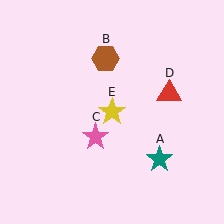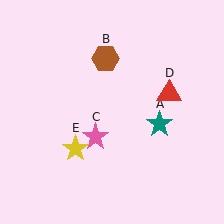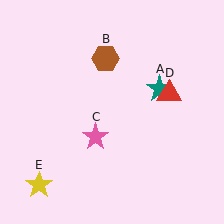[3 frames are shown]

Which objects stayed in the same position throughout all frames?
Brown hexagon (object B) and pink star (object C) and red triangle (object D) remained stationary.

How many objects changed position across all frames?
2 objects changed position: teal star (object A), yellow star (object E).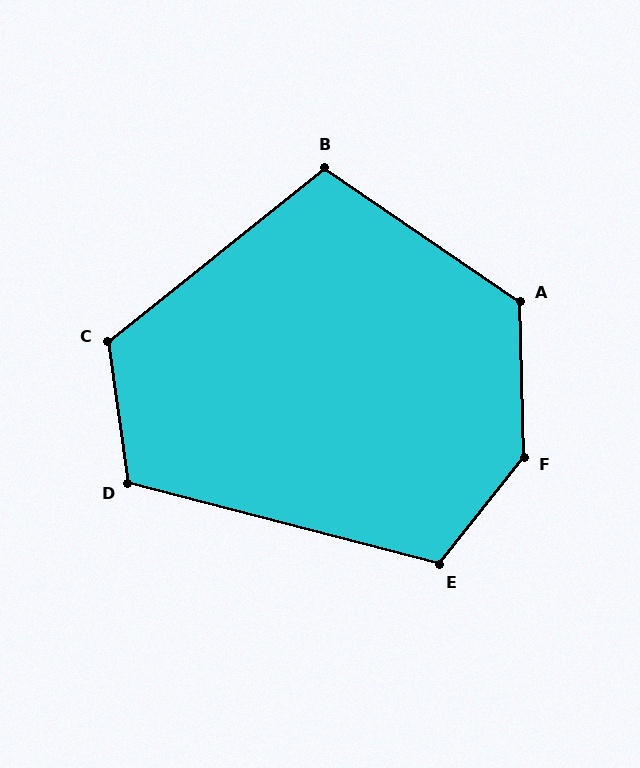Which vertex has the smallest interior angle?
B, at approximately 107 degrees.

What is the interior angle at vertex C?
Approximately 121 degrees (obtuse).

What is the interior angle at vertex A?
Approximately 126 degrees (obtuse).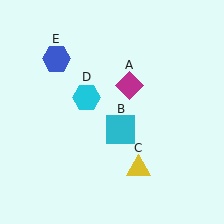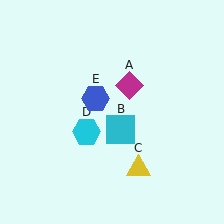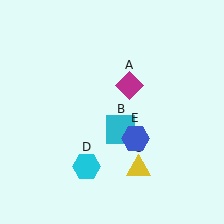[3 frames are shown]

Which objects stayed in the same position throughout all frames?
Magenta diamond (object A) and cyan square (object B) and yellow triangle (object C) remained stationary.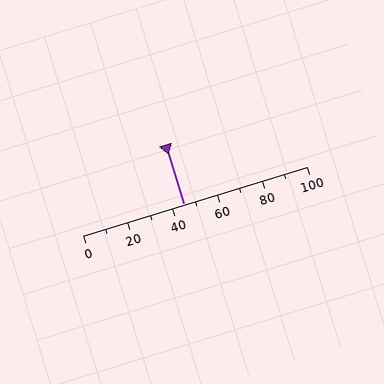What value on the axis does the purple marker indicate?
The marker indicates approximately 45.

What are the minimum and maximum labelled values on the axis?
The axis runs from 0 to 100.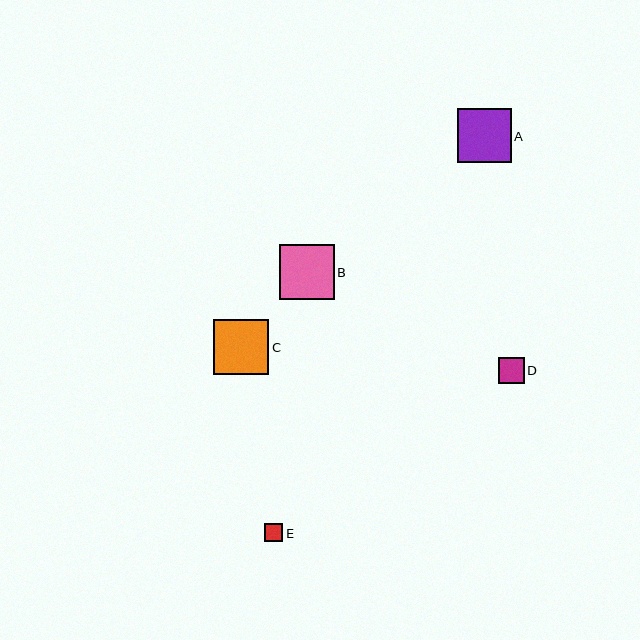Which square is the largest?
Square C is the largest with a size of approximately 55 pixels.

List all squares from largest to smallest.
From largest to smallest: C, B, A, D, E.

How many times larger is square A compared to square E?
Square A is approximately 2.9 times the size of square E.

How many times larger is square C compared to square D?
Square C is approximately 2.1 times the size of square D.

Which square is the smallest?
Square E is the smallest with a size of approximately 19 pixels.